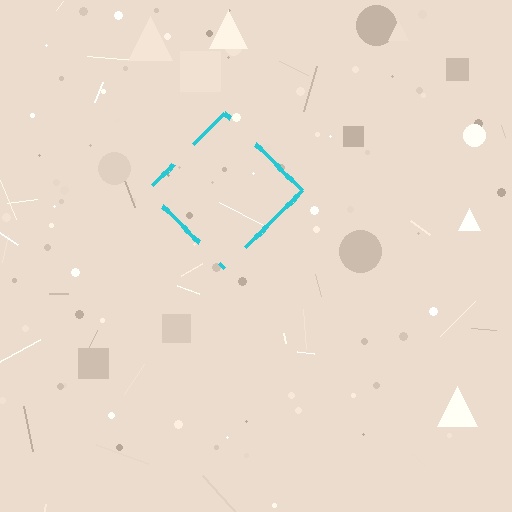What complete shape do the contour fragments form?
The contour fragments form a diamond.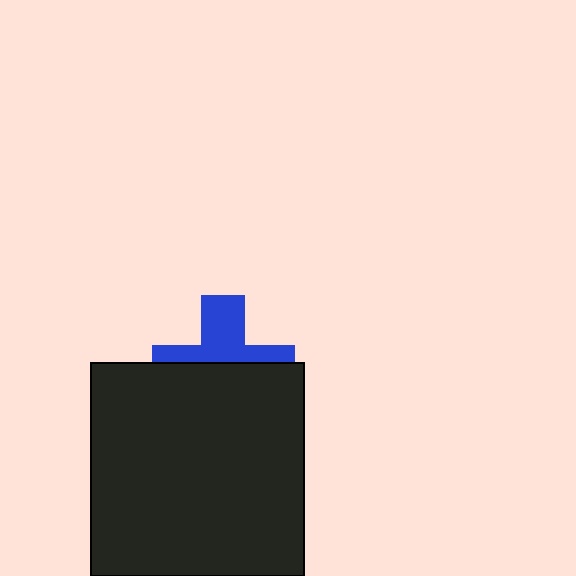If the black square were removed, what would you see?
You would see the complete blue cross.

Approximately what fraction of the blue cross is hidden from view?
Roughly 57% of the blue cross is hidden behind the black square.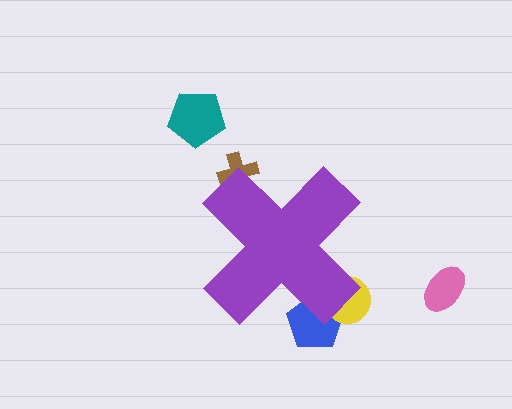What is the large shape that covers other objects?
A purple cross.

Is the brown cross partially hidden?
Yes, the brown cross is partially hidden behind the purple cross.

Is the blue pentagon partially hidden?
Yes, the blue pentagon is partially hidden behind the purple cross.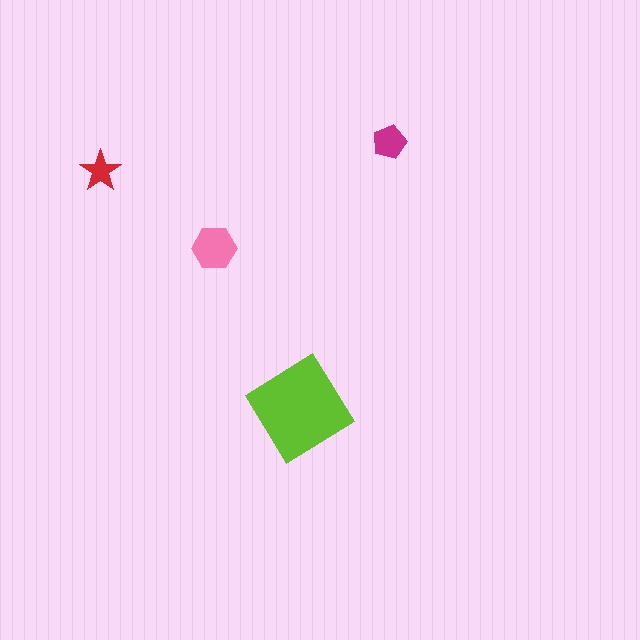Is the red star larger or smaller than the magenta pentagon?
Smaller.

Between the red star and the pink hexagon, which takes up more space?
The pink hexagon.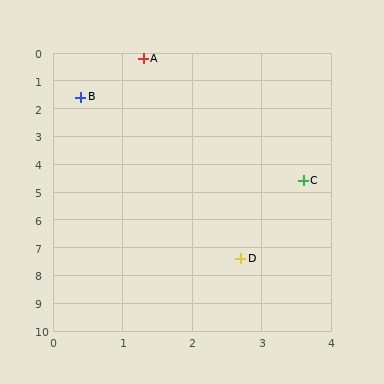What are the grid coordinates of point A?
Point A is at approximately (1.3, 0.2).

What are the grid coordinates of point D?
Point D is at approximately (2.7, 7.4).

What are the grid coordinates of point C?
Point C is at approximately (3.6, 4.6).